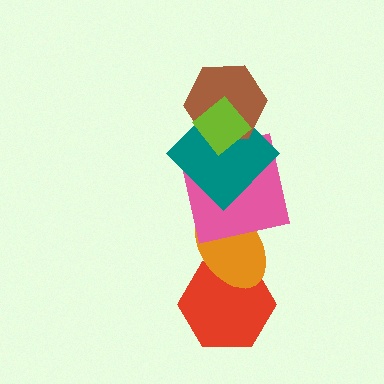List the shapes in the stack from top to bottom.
From top to bottom: the lime diamond, the brown hexagon, the teal diamond, the pink square, the orange ellipse, the red hexagon.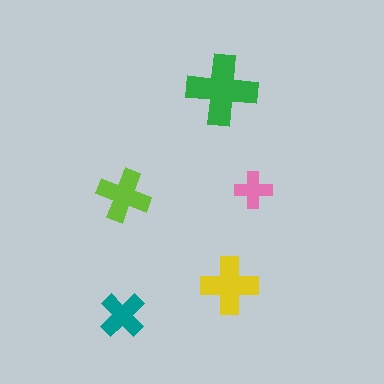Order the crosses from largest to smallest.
the green one, the yellow one, the lime one, the teal one, the pink one.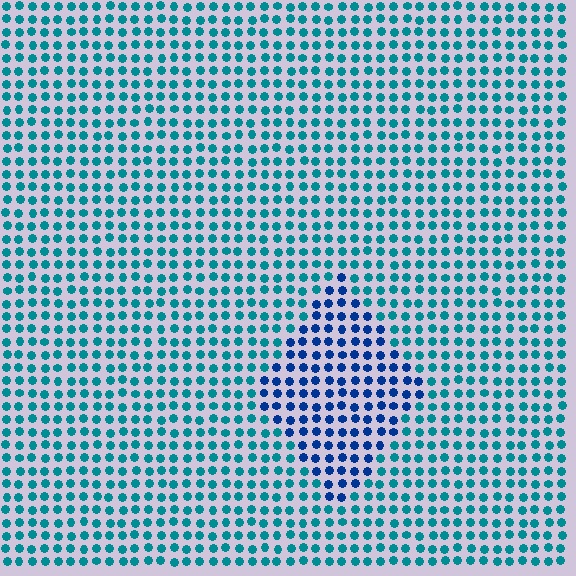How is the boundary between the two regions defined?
The boundary is defined purely by a slight shift in hue (about 36 degrees). Spacing, size, and orientation are identical on both sides.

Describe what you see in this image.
The image is filled with small teal elements in a uniform arrangement. A diamond-shaped region is visible where the elements are tinted to a slightly different hue, forming a subtle color boundary.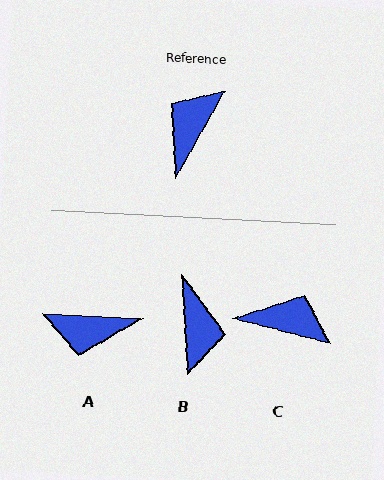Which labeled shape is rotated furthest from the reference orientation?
B, about 147 degrees away.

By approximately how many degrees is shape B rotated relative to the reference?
Approximately 147 degrees clockwise.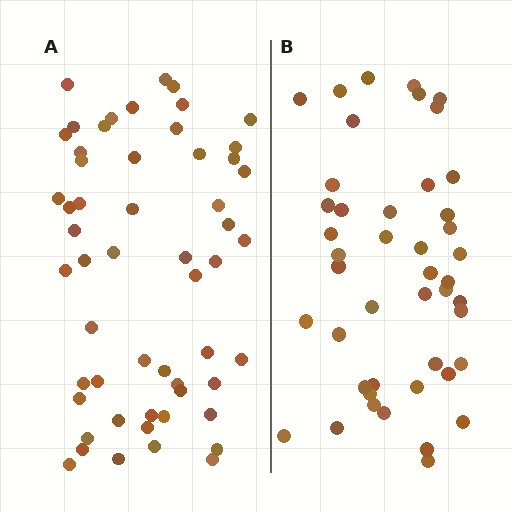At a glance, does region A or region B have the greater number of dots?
Region A (the left region) has more dots.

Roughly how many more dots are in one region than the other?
Region A has roughly 10 or so more dots than region B.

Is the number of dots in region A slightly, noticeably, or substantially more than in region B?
Region A has only slightly more — the two regions are fairly close. The ratio is roughly 1.2 to 1.